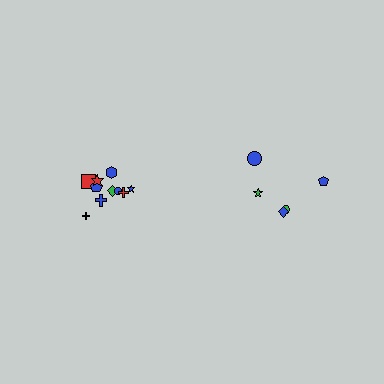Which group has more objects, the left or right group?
The left group.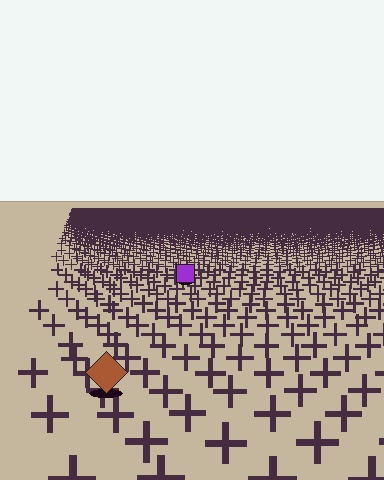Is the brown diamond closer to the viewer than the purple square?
Yes. The brown diamond is closer — you can tell from the texture gradient: the ground texture is coarser near it.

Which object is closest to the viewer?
The brown diamond is closest. The texture marks near it are larger and more spread out.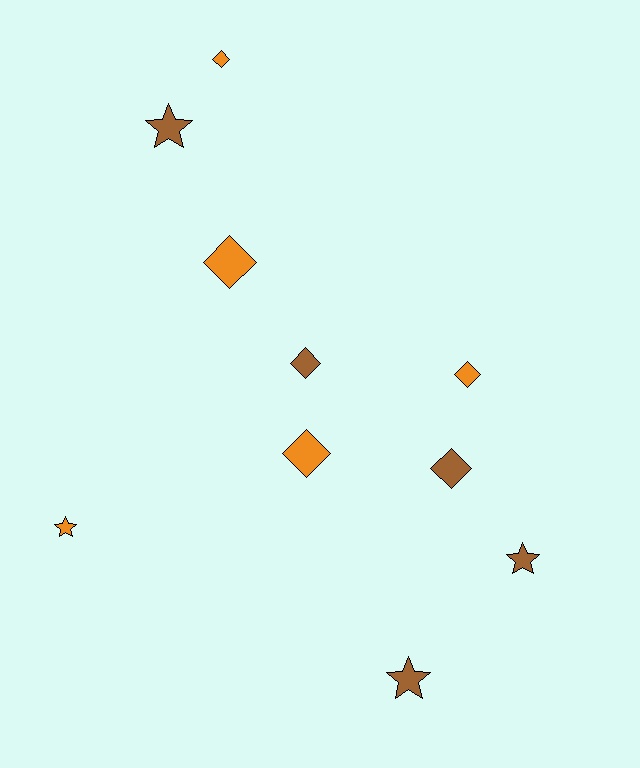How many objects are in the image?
There are 10 objects.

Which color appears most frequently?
Orange, with 5 objects.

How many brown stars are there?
There are 3 brown stars.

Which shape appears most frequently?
Diamond, with 6 objects.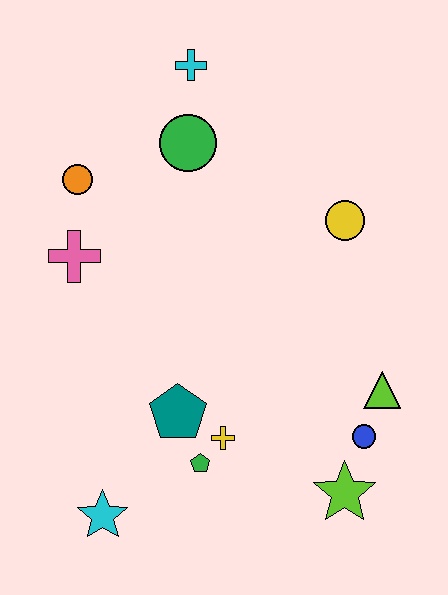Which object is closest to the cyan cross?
The green circle is closest to the cyan cross.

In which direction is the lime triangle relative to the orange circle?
The lime triangle is to the right of the orange circle.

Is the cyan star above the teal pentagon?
No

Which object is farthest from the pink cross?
The lime star is farthest from the pink cross.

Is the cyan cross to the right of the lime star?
No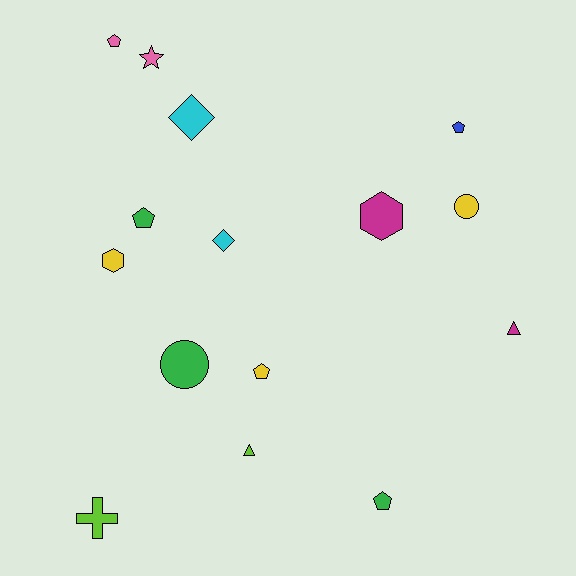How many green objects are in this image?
There are 3 green objects.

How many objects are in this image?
There are 15 objects.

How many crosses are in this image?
There is 1 cross.